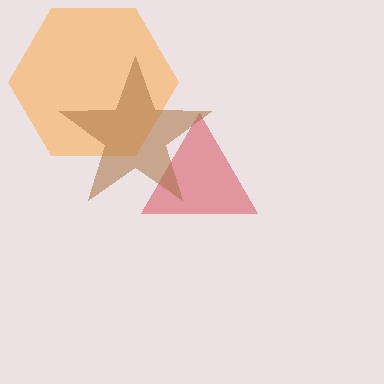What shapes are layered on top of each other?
The layered shapes are: a red triangle, an orange hexagon, a brown star.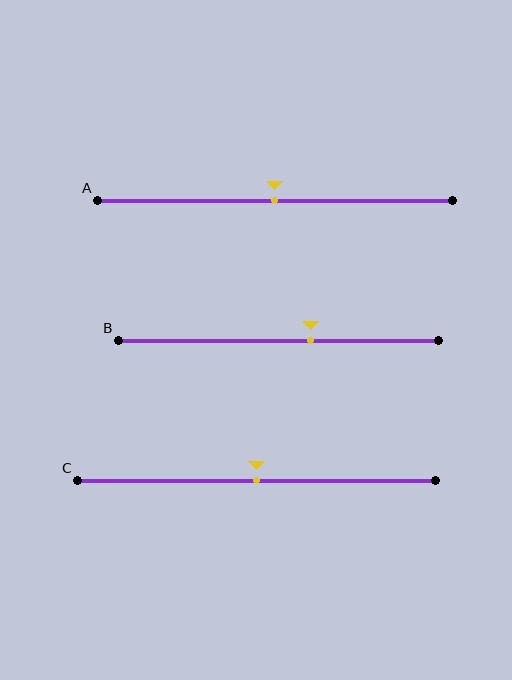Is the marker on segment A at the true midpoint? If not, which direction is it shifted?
Yes, the marker on segment A is at the true midpoint.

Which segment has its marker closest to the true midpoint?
Segment A has its marker closest to the true midpoint.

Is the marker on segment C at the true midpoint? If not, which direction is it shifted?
Yes, the marker on segment C is at the true midpoint.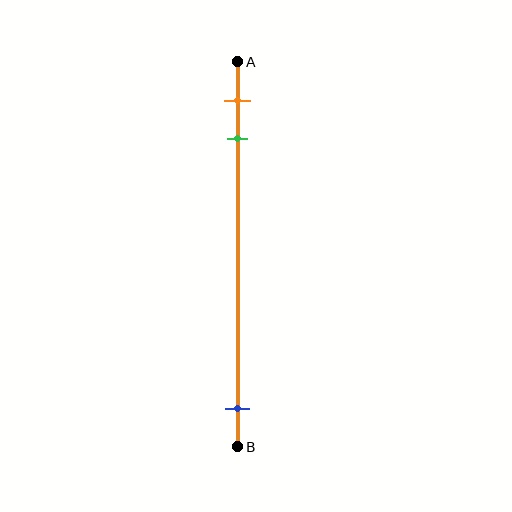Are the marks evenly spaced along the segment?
No, the marks are not evenly spaced.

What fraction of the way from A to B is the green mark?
The green mark is approximately 20% (0.2) of the way from A to B.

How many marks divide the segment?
There are 3 marks dividing the segment.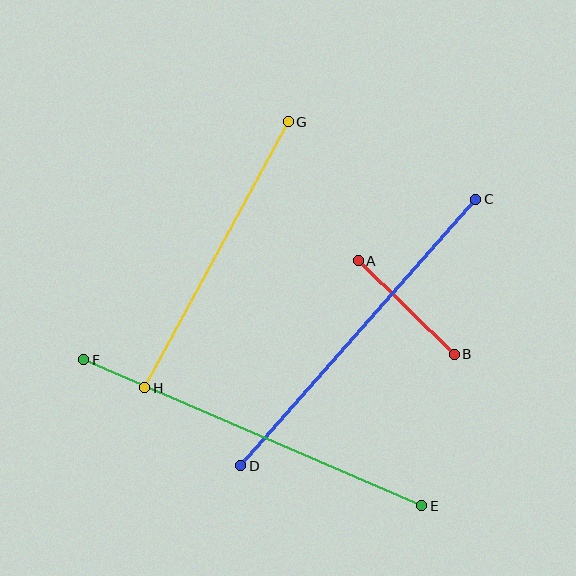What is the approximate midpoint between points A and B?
The midpoint is at approximately (406, 308) pixels.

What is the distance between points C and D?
The distance is approximately 356 pixels.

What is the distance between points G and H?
The distance is approximately 302 pixels.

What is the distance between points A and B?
The distance is approximately 134 pixels.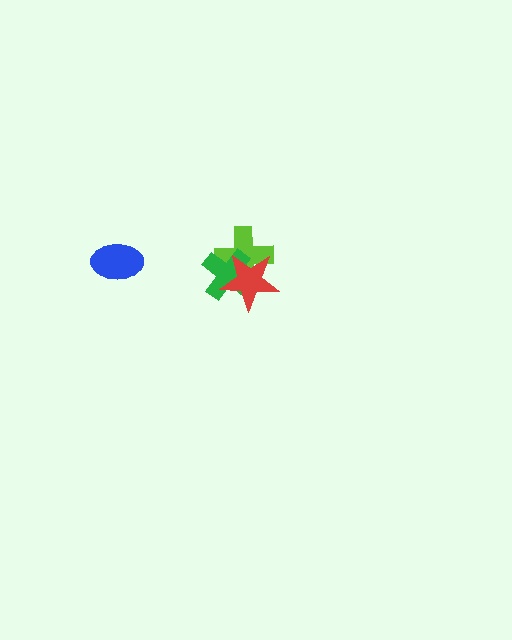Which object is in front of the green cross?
The red star is in front of the green cross.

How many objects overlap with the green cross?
2 objects overlap with the green cross.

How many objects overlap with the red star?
2 objects overlap with the red star.